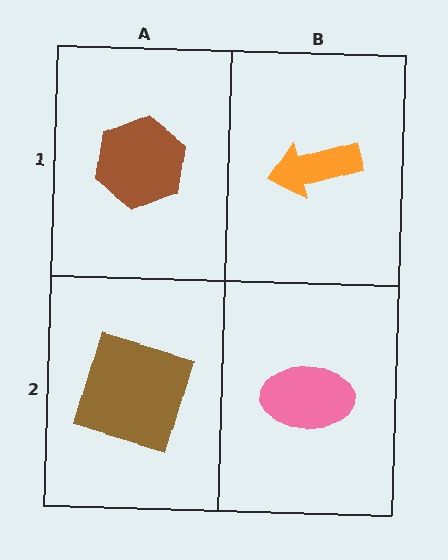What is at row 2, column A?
A brown square.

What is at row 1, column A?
A brown hexagon.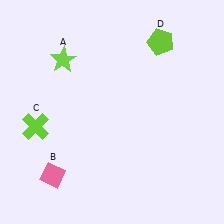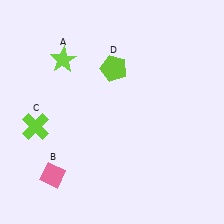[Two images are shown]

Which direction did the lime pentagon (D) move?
The lime pentagon (D) moved left.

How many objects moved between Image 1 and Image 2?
1 object moved between the two images.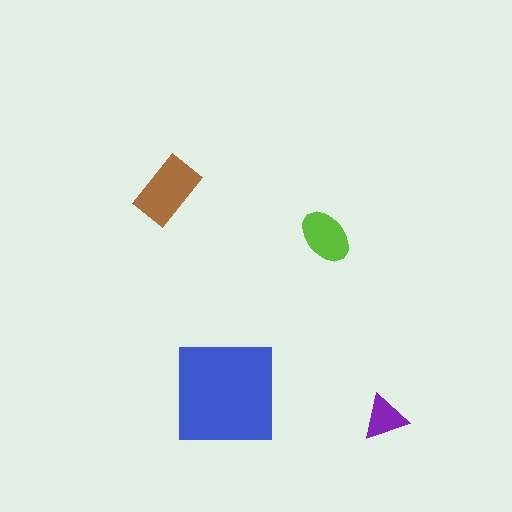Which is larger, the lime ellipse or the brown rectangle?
The brown rectangle.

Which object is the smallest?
The purple triangle.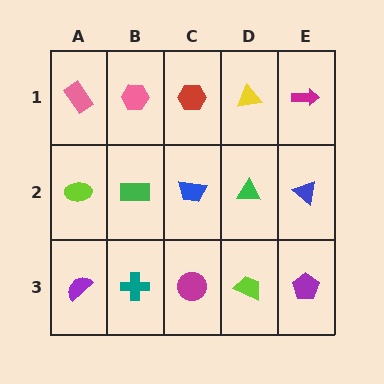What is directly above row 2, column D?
A yellow triangle.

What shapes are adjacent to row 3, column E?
A blue triangle (row 2, column E), a lime trapezoid (row 3, column D).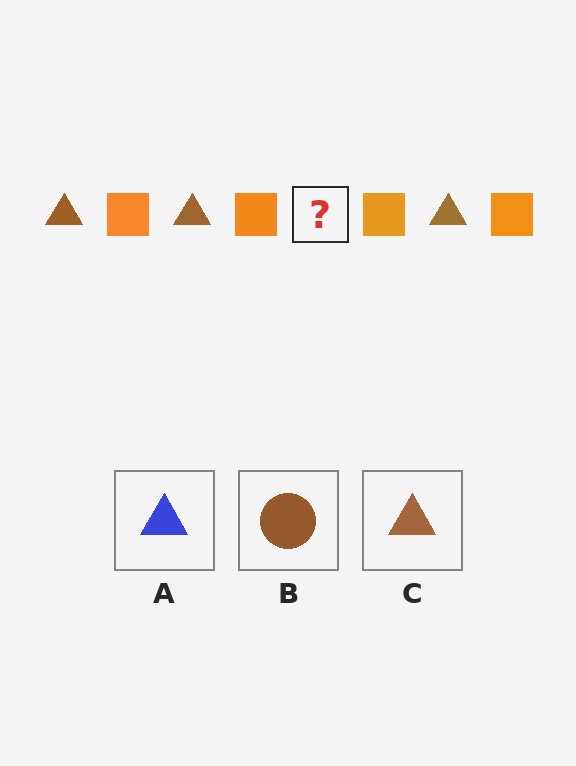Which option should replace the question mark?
Option C.